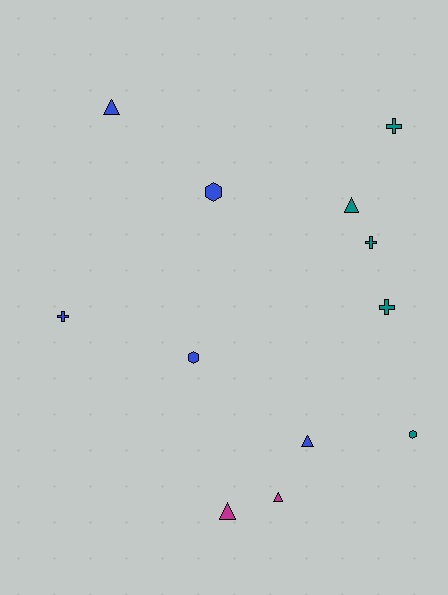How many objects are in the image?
There are 12 objects.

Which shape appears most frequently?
Triangle, with 5 objects.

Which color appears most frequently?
Blue, with 5 objects.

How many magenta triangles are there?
There are 2 magenta triangles.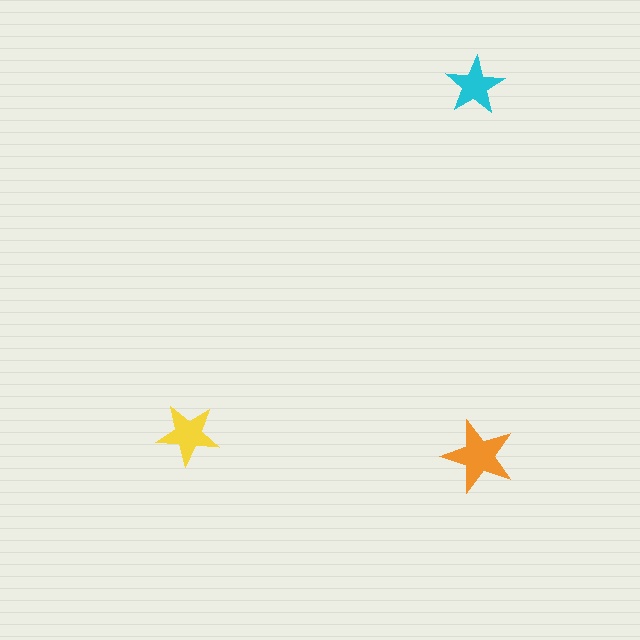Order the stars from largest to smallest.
the orange one, the yellow one, the cyan one.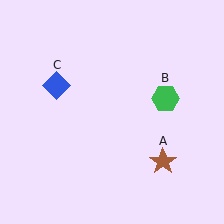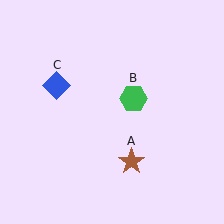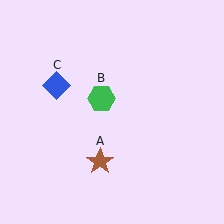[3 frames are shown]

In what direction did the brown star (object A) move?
The brown star (object A) moved left.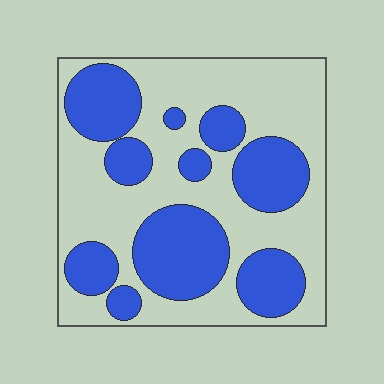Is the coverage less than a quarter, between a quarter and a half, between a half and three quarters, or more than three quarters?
Between a quarter and a half.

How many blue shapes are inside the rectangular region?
10.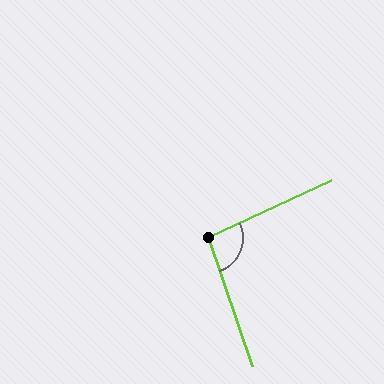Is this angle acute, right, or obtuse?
It is obtuse.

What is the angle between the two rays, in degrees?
Approximately 96 degrees.